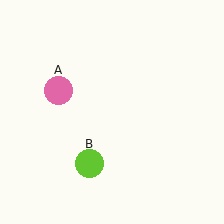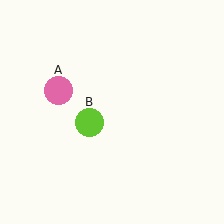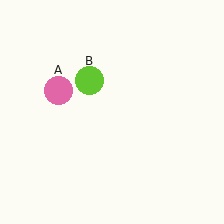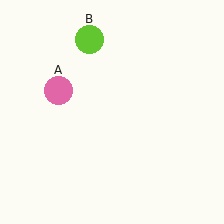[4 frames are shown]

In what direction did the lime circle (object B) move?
The lime circle (object B) moved up.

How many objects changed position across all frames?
1 object changed position: lime circle (object B).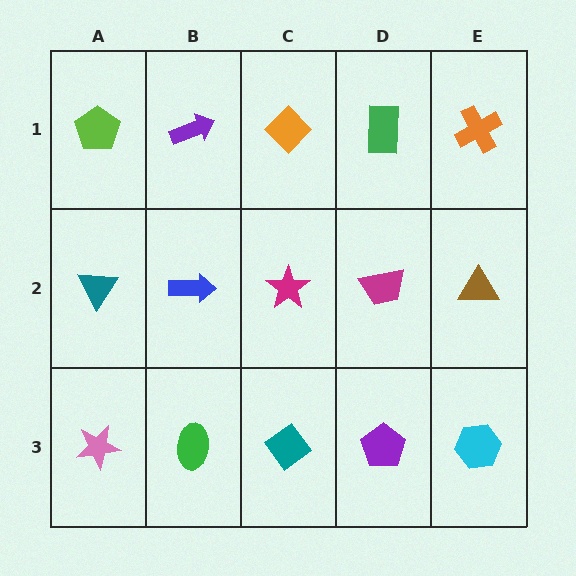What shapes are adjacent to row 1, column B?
A blue arrow (row 2, column B), a lime pentagon (row 1, column A), an orange diamond (row 1, column C).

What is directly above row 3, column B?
A blue arrow.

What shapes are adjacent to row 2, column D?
A green rectangle (row 1, column D), a purple pentagon (row 3, column D), a magenta star (row 2, column C), a brown triangle (row 2, column E).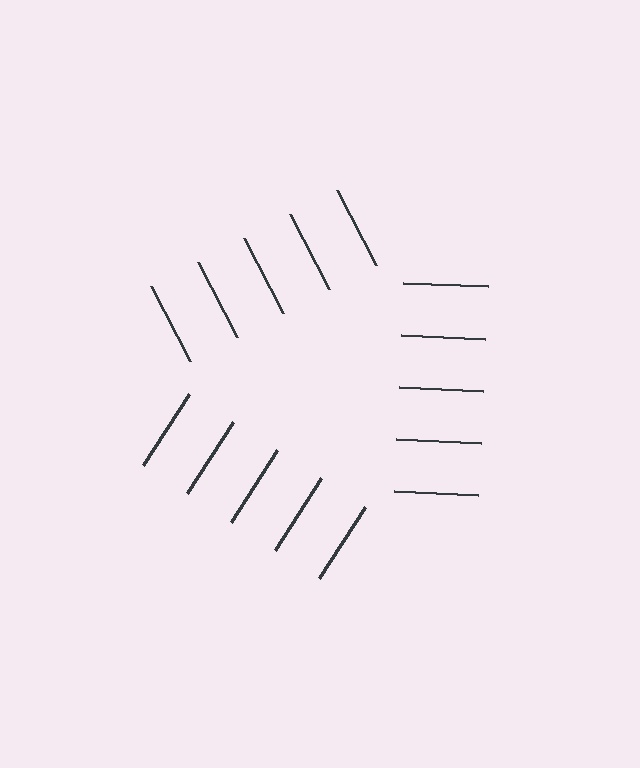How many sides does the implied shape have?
3 sides — the line-ends trace a triangle.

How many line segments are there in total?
15 — 5 along each of the 3 edges.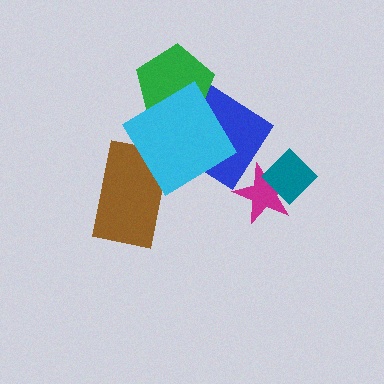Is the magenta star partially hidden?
Yes, it is partially covered by another shape.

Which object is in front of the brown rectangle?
The cyan diamond is in front of the brown rectangle.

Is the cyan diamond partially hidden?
No, no other shape covers it.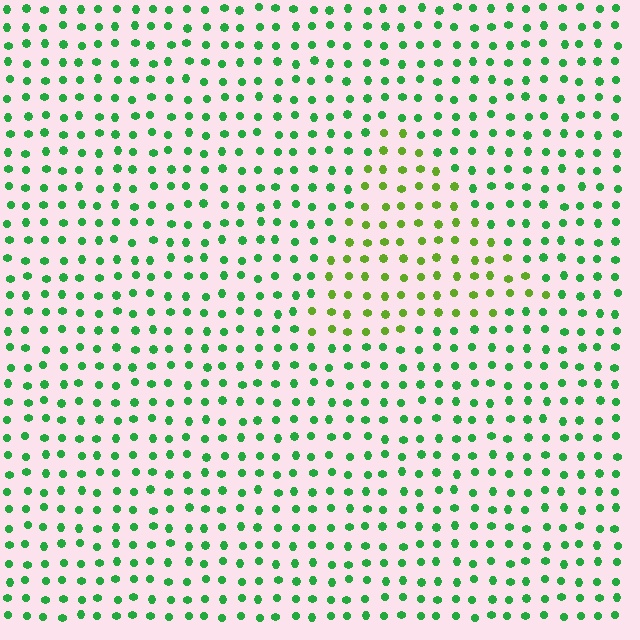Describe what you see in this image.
The image is filled with small green elements in a uniform arrangement. A triangle-shaped region is visible where the elements are tinted to a slightly different hue, forming a subtle color boundary.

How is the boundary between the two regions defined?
The boundary is defined purely by a slight shift in hue (about 39 degrees). Spacing, size, and orientation are identical on both sides.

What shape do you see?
I see a triangle.